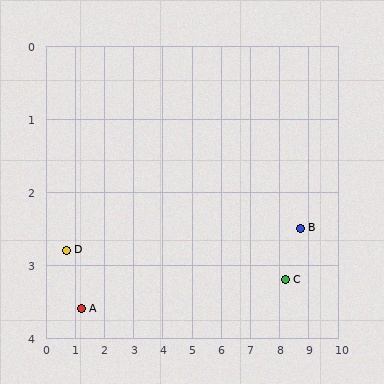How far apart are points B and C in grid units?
Points B and C are about 0.9 grid units apart.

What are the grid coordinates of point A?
Point A is at approximately (1.2, 3.6).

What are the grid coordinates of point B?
Point B is at approximately (8.7, 2.5).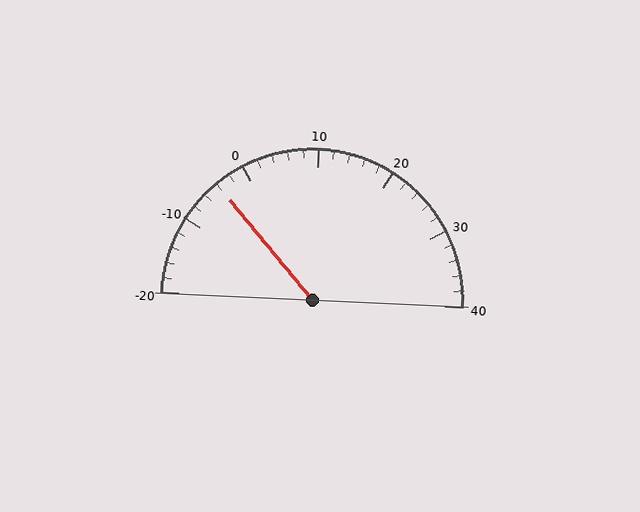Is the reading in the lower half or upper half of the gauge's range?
The reading is in the lower half of the range (-20 to 40).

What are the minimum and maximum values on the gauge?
The gauge ranges from -20 to 40.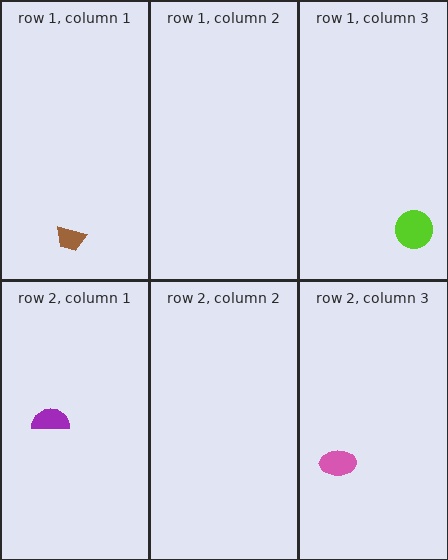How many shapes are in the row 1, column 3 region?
1.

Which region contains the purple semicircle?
The row 2, column 1 region.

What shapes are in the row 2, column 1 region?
The purple semicircle.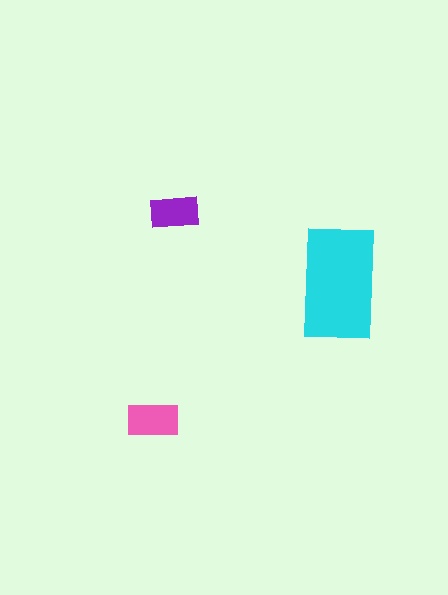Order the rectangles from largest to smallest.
the cyan one, the pink one, the purple one.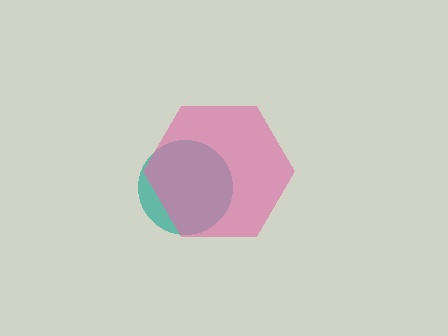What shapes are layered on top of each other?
The layered shapes are: a teal circle, a pink hexagon.